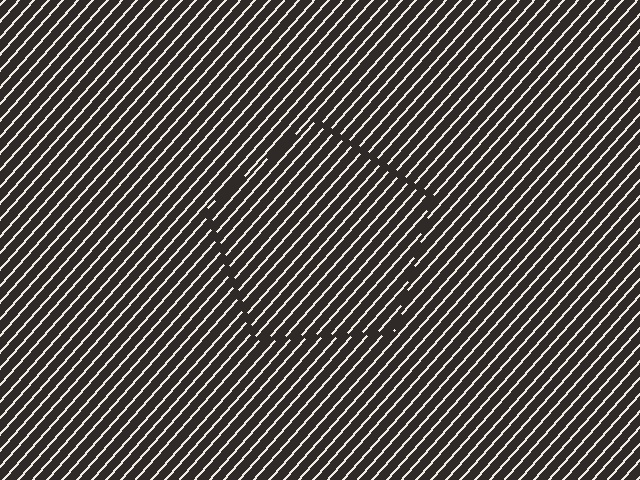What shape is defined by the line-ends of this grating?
An illusory pentagon. The interior of the shape contains the same grating, shifted by half a period — the contour is defined by the phase discontinuity where line-ends from the inner and outer gratings abut.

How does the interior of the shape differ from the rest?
The interior of the shape contains the same grating, shifted by half a period — the contour is defined by the phase discontinuity where line-ends from the inner and outer gratings abut.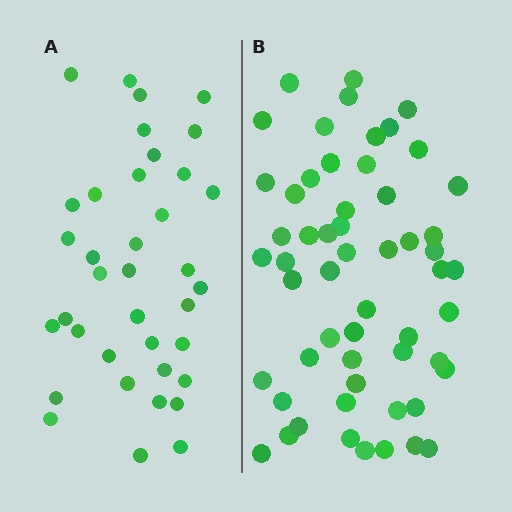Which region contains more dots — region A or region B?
Region B (the right region) has more dots.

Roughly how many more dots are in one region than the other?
Region B has approximately 20 more dots than region A.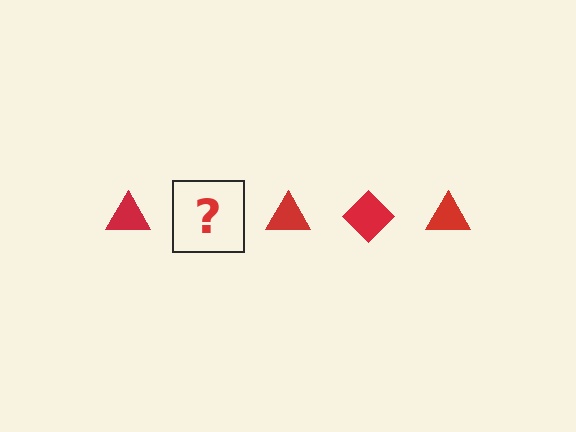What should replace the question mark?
The question mark should be replaced with a red diamond.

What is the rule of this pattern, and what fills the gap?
The rule is that the pattern cycles through triangle, diamond shapes in red. The gap should be filled with a red diamond.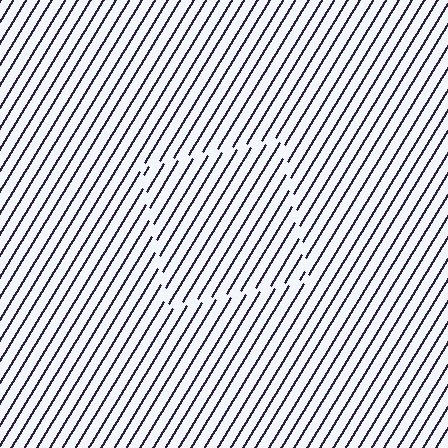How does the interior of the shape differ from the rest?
The interior of the shape contains the same grating, shifted by half a period — the contour is defined by the phase discontinuity where line-ends from the inner and outer gratings abut.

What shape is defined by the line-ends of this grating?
An illusory square. The interior of the shape contains the same grating, shifted by half a period — the contour is defined by the phase discontinuity where line-ends from the inner and outer gratings abut.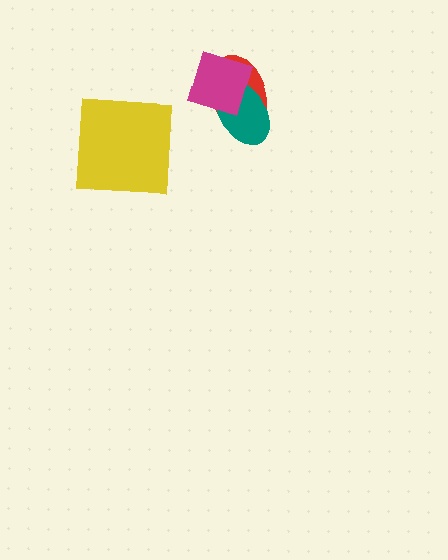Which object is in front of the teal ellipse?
The magenta diamond is in front of the teal ellipse.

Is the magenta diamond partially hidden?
No, no other shape covers it.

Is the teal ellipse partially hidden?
Yes, it is partially covered by another shape.